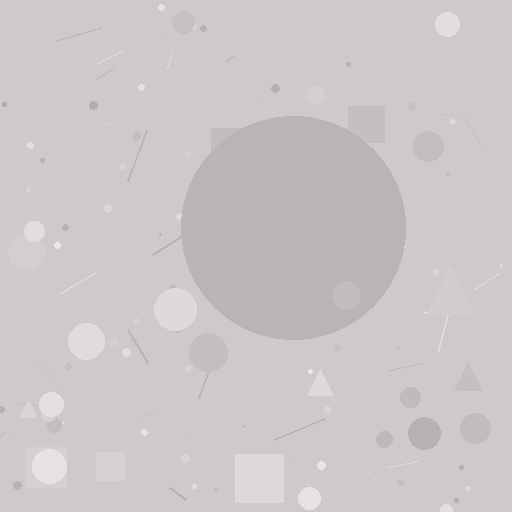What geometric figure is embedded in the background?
A circle is embedded in the background.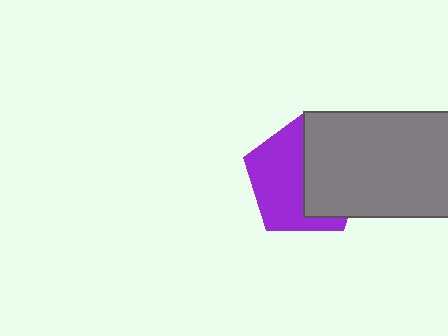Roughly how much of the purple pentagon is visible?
About half of it is visible (roughly 54%).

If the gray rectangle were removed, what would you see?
You would see the complete purple pentagon.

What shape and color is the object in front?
The object in front is a gray rectangle.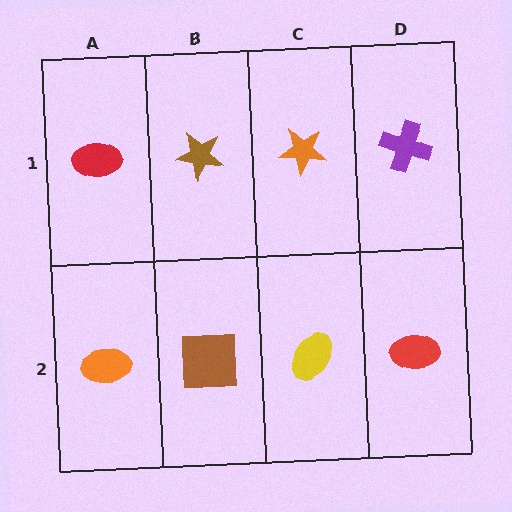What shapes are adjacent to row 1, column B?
A brown square (row 2, column B), a red ellipse (row 1, column A), an orange star (row 1, column C).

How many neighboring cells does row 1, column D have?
2.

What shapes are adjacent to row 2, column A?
A red ellipse (row 1, column A), a brown square (row 2, column B).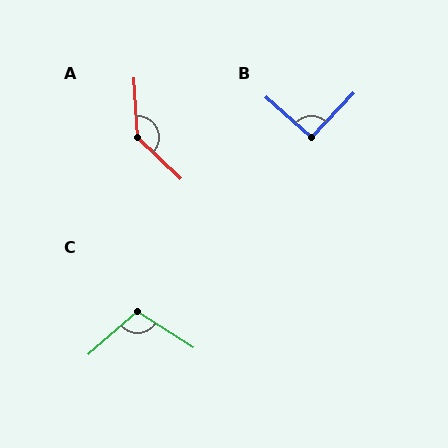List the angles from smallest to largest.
B (92°), C (107°), A (137°).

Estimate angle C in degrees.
Approximately 107 degrees.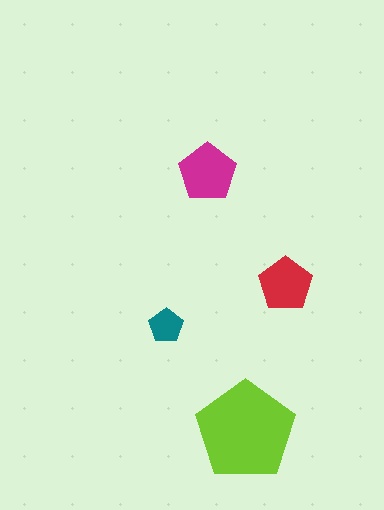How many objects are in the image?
There are 4 objects in the image.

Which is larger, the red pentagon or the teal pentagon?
The red one.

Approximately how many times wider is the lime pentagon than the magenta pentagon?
About 1.5 times wider.